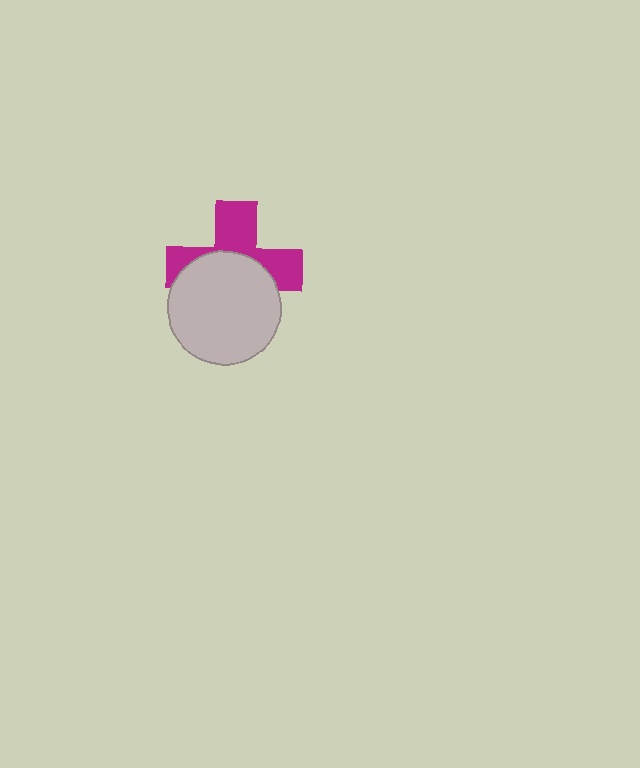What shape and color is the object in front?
The object in front is a light gray circle.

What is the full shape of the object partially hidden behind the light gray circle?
The partially hidden object is a magenta cross.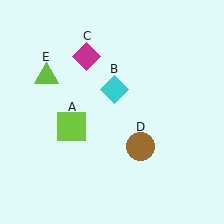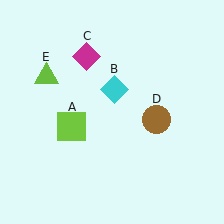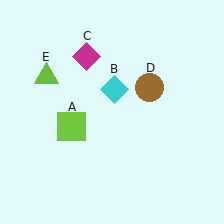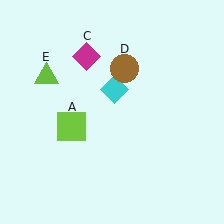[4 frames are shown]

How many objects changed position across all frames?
1 object changed position: brown circle (object D).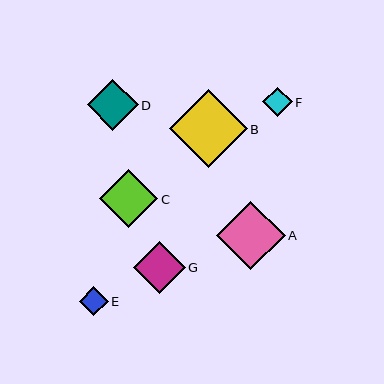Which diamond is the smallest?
Diamond E is the smallest with a size of approximately 29 pixels.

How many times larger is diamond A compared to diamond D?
Diamond A is approximately 1.4 times the size of diamond D.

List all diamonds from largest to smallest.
From largest to smallest: B, A, C, G, D, F, E.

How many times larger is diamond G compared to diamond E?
Diamond G is approximately 1.8 times the size of diamond E.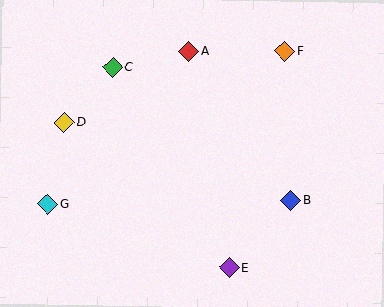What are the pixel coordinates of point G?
Point G is at (48, 204).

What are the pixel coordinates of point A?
Point A is at (189, 51).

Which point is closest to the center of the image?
Point A at (189, 51) is closest to the center.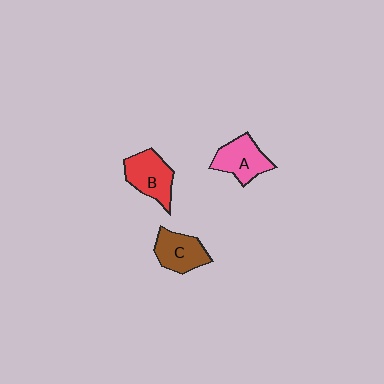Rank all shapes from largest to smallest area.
From largest to smallest: B (red), A (pink), C (brown).